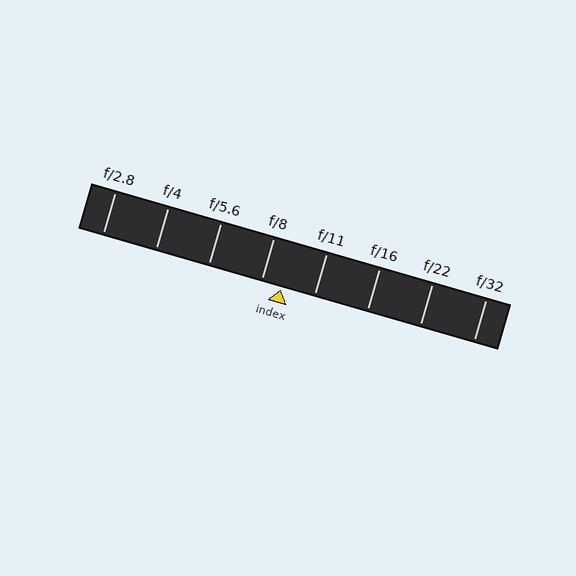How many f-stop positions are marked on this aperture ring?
There are 8 f-stop positions marked.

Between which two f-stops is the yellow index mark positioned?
The index mark is between f/8 and f/11.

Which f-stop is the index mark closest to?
The index mark is closest to f/8.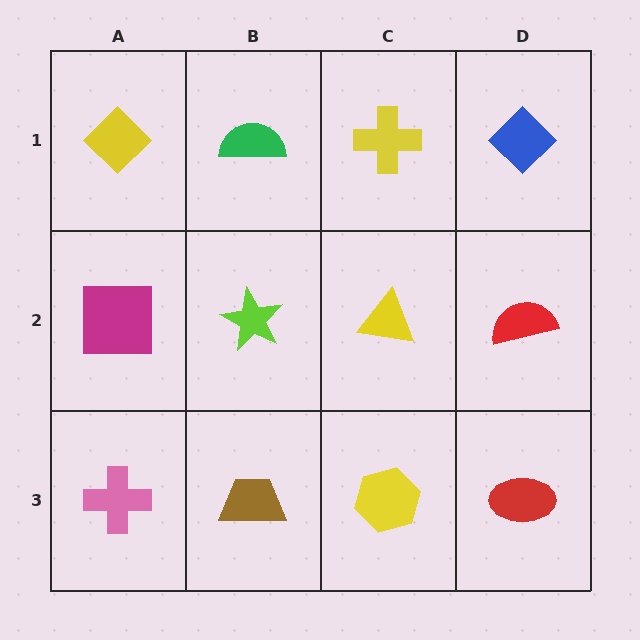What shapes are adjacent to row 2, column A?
A yellow diamond (row 1, column A), a pink cross (row 3, column A), a lime star (row 2, column B).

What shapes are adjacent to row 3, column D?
A red semicircle (row 2, column D), a yellow hexagon (row 3, column C).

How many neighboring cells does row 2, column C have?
4.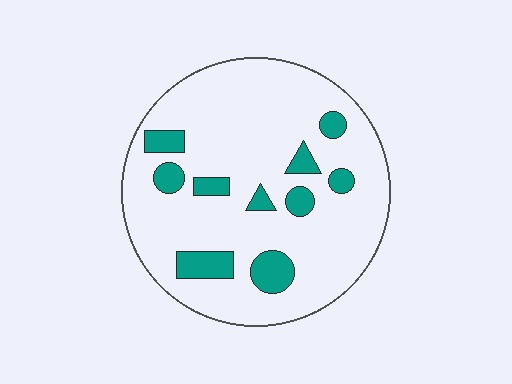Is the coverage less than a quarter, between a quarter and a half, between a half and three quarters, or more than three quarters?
Less than a quarter.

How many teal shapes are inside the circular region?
10.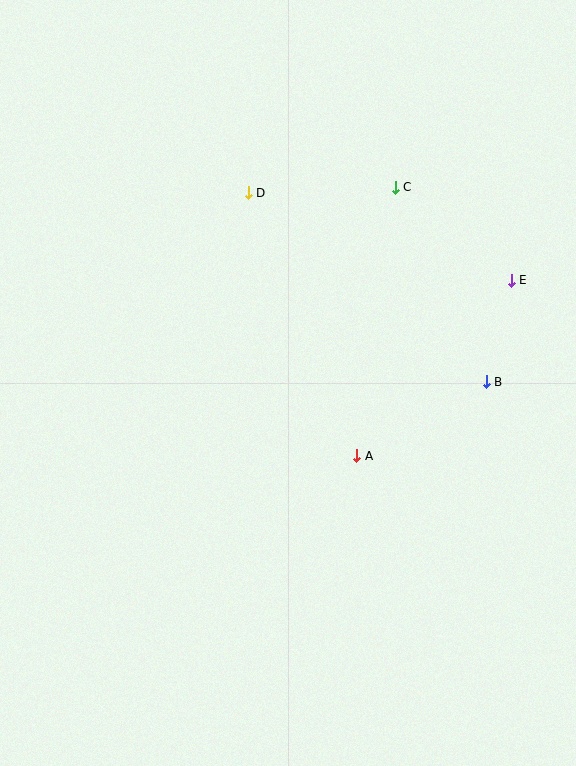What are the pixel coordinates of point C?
Point C is at (395, 187).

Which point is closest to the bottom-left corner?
Point A is closest to the bottom-left corner.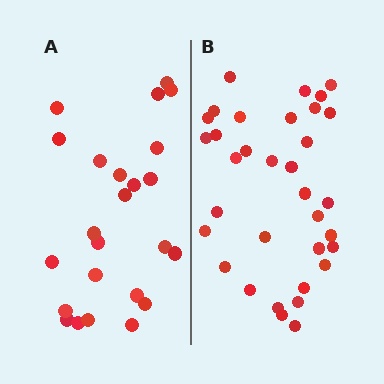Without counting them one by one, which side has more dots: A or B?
Region B (the right region) has more dots.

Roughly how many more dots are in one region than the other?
Region B has roughly 10 or so more dots than region A.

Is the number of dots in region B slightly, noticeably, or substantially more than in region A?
Region B has noticeably more, but not dramatically so. The ratio is roughly 1.4 to 1.